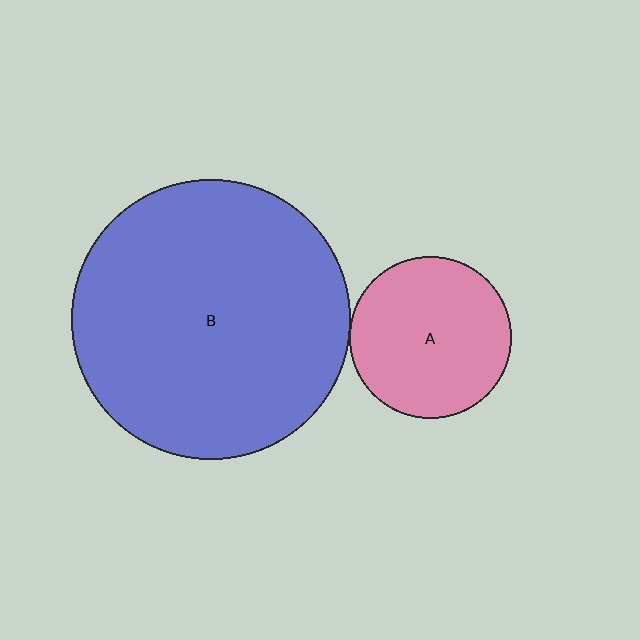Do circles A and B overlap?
Yes.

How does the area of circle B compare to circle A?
Approximately 3.0 times.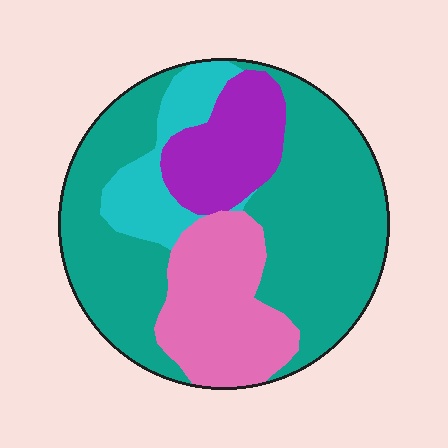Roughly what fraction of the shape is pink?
Pink covers around 20% of the shape.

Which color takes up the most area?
Teal, at roughly 55%.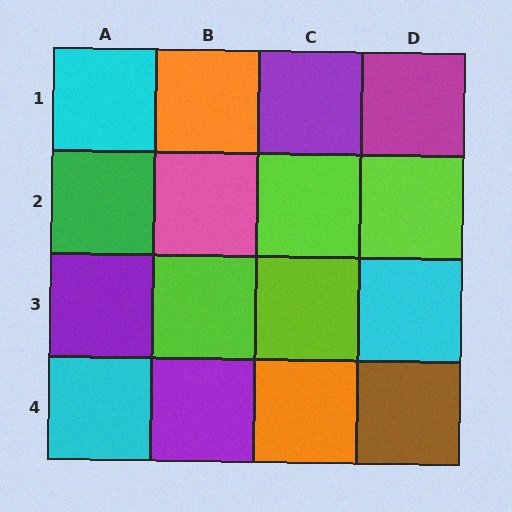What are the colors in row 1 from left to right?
Cyan, orange, purple, magenta.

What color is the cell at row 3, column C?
Lime.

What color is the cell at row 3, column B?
Lime.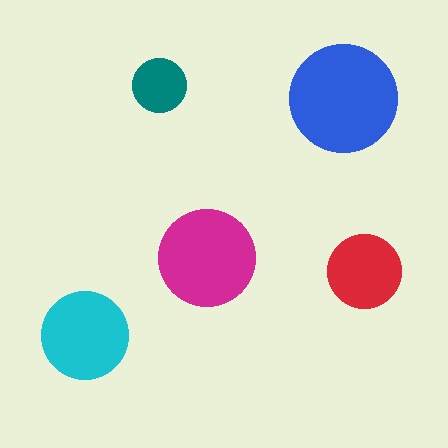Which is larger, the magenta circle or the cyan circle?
The magenta one.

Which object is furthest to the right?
The red circle is rightmost.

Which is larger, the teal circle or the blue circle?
The blue one.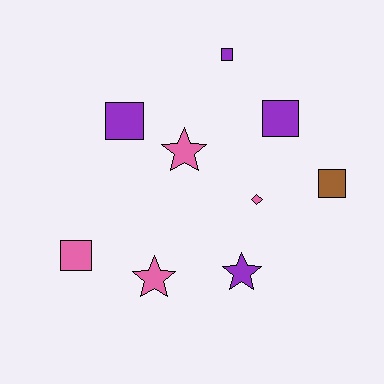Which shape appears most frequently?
Square, with 5 objects.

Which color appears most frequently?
Purple, with 4 objects.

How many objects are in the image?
There are 9 objects.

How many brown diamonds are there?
There are no brown diamonds.